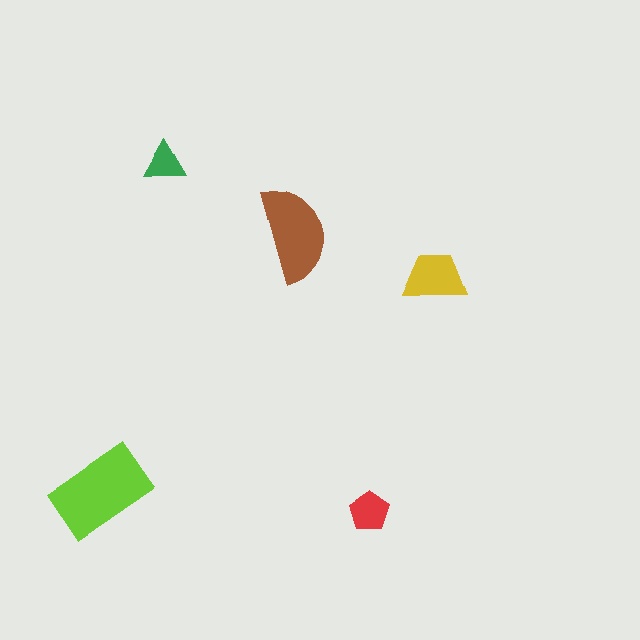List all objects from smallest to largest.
The green triangle, the red pentagon, the yellow trapezoid, the brown semicircle, the lime rectangle.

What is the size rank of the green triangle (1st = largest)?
5th.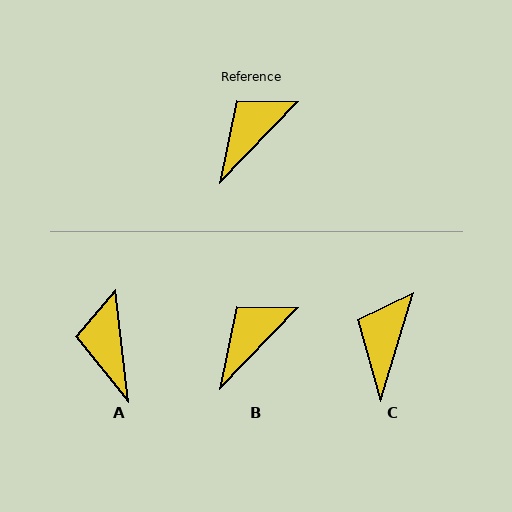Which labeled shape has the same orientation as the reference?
B.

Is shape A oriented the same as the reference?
No, it is off by about 50 degrees.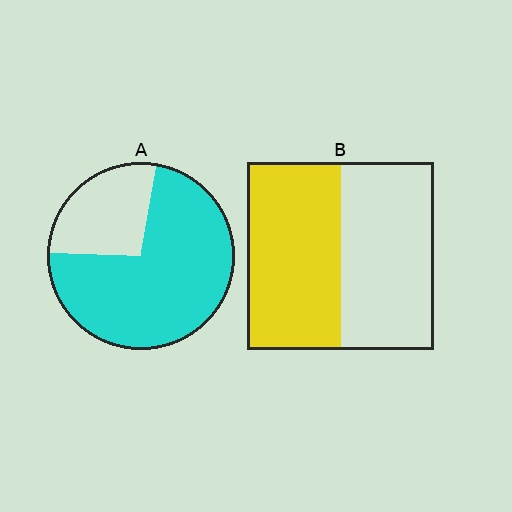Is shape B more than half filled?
Roughly half.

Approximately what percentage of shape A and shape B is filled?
A is approximately 75% and B is approximately 50%.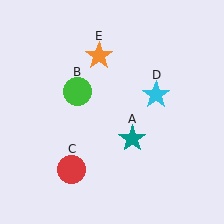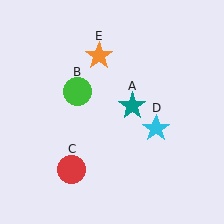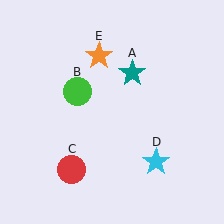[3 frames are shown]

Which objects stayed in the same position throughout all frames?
Green circle (object B) and red circle (object C) and orange star (object E) remained stationary.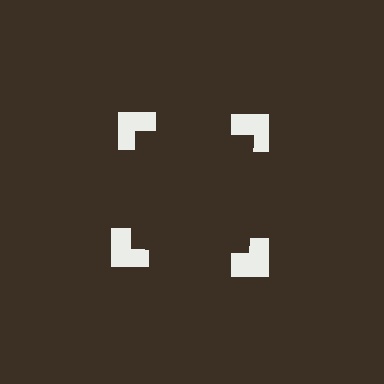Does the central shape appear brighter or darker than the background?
It typically appears slightly darker than the background, even though no actual brightness change is drawn.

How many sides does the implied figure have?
4 sides.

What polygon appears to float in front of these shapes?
An illusory square — its edges are inferred from the aligned wedge cuts in the notched squares, not physically drawn.